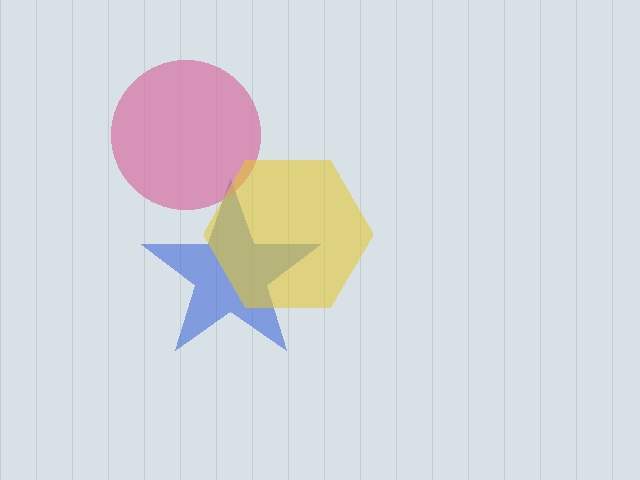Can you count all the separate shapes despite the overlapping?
Yes, there are 3 separate shapes.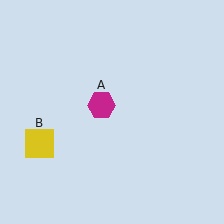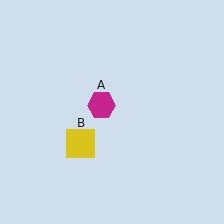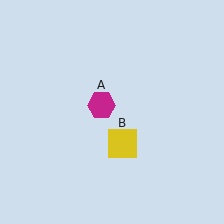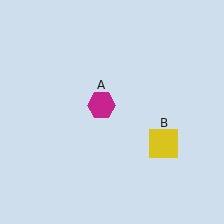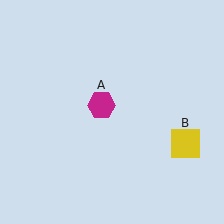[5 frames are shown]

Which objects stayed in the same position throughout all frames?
Magenta hexagon (object A) remained stationary.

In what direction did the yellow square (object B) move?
The yellow square (object B) moved right.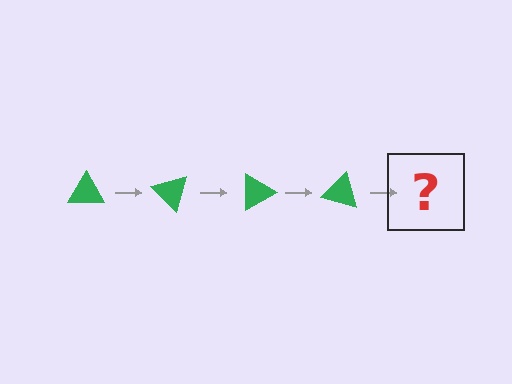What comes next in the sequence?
The next element should be a green triangle rotated 180 degrees.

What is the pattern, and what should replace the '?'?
The pattern is that the triangle rotates 45 degrees each step. The '?' should be a green triangle rotated 180 degrees.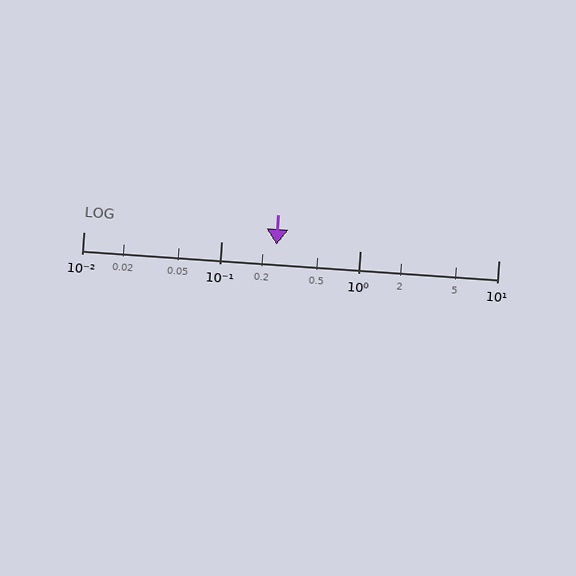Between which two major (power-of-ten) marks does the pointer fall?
The pointer is between 0.1 and 1.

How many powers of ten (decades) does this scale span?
The scale spans 3 decades, from 0.01 to 10.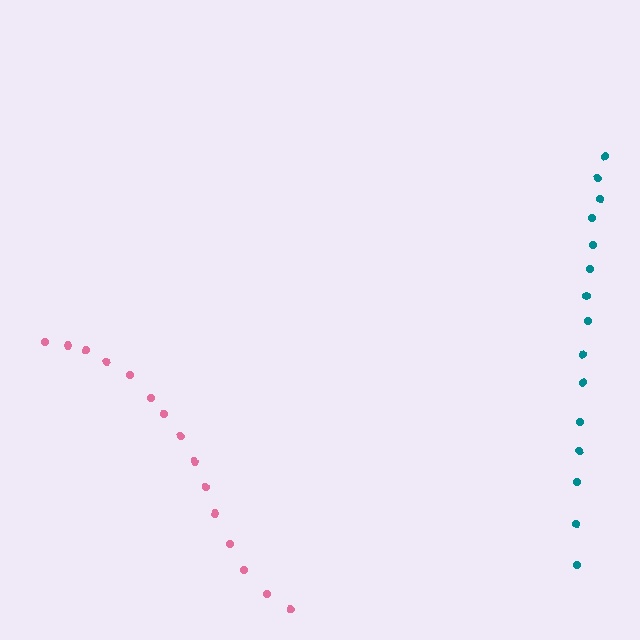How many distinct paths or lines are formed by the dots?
There are 2 distinct paths.